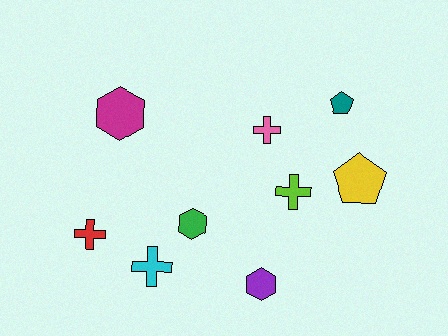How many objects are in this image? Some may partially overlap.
There are 9 objects.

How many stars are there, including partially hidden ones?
There are no stars.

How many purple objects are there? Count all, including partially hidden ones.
There is 1 purple object.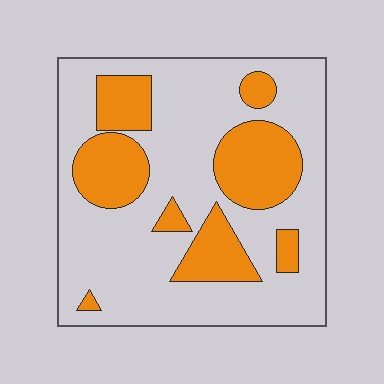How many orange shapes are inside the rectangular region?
8.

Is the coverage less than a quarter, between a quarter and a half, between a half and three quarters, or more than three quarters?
Between a quarter and a half.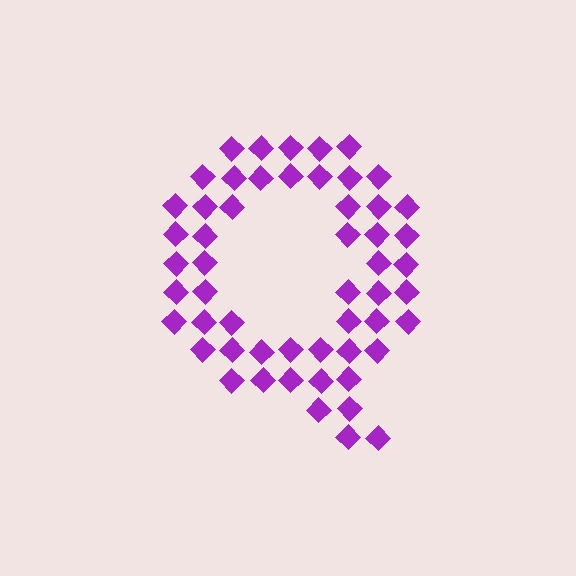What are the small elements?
The small elements are diamonds.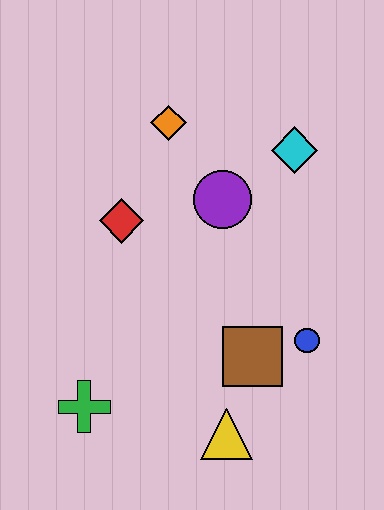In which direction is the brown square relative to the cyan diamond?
The brown square is below the cyan diamond.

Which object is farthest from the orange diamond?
The yellow triangle is farthest from the orange diamond.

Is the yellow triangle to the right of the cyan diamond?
No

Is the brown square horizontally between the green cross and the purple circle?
No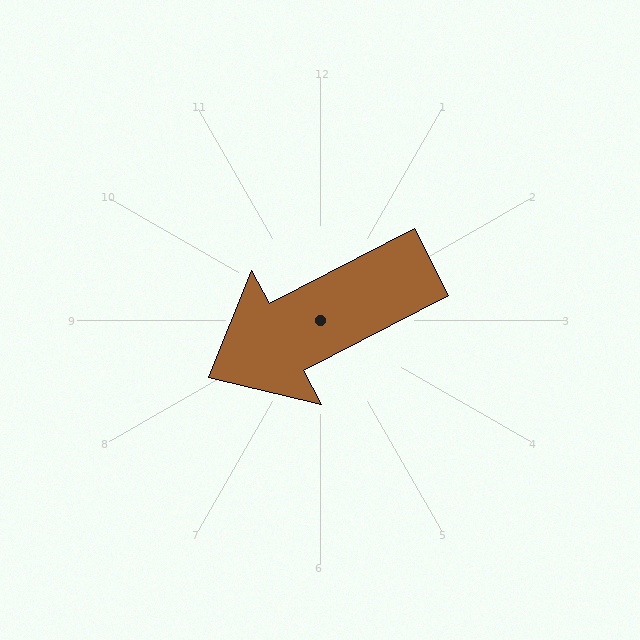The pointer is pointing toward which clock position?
Roughly 8 o'clock.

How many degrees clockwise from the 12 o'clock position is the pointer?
Approximately 243 degrees.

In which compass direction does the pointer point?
Southwest.